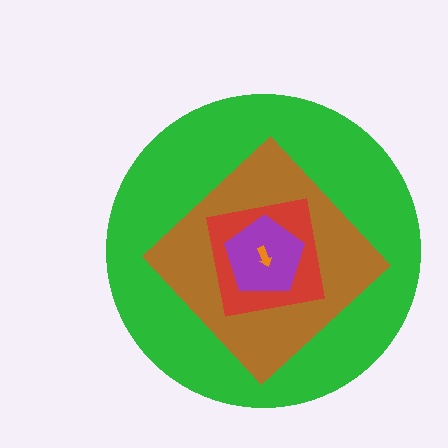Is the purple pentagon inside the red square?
Yes.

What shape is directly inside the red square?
The purple pentagon.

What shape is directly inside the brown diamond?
The red square.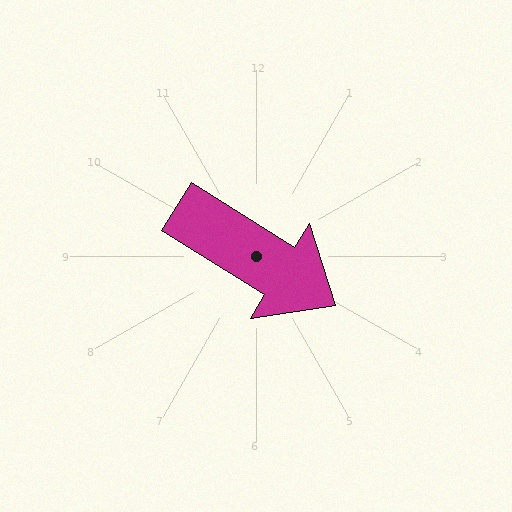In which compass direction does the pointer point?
Southeast.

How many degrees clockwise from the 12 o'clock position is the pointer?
Approximately 122 degrees.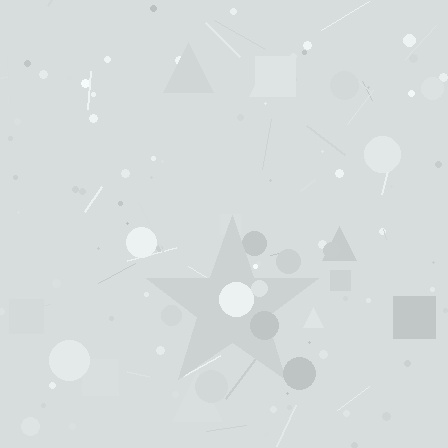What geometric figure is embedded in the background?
A star is embedded in the background.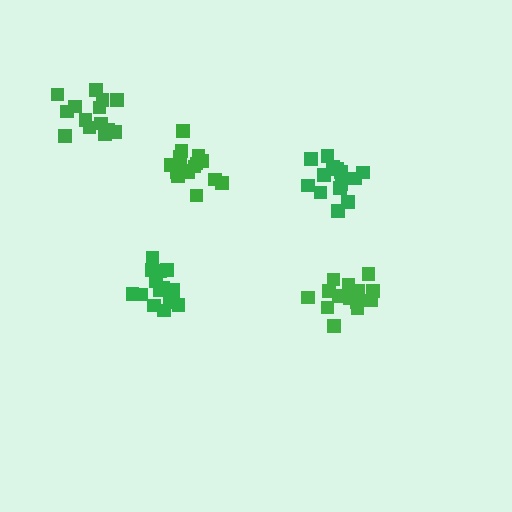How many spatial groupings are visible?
There are 5 spatial groupings.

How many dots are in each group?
Group 1: 15 dots, Group 2: 17 dots, Group 3: 15 dots, Group 4: 14 dots, Group 5: 14 dots (75 total).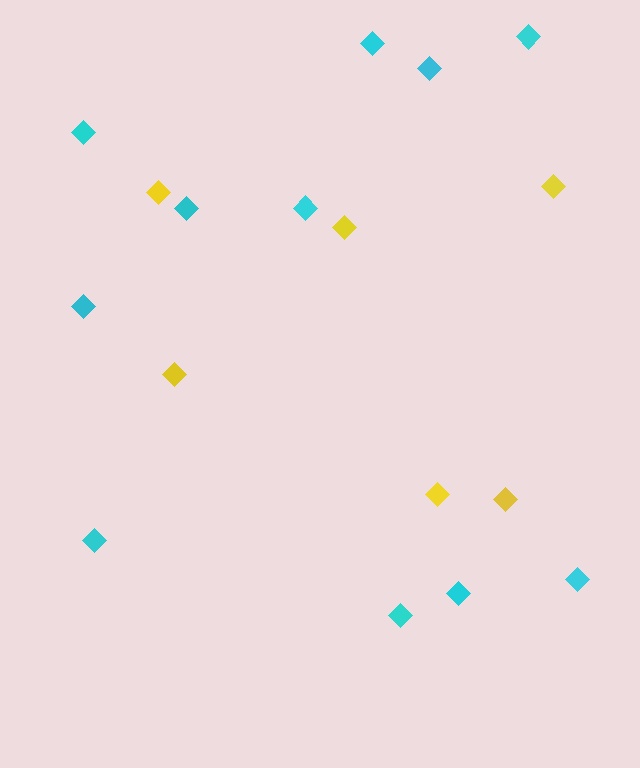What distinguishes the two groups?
There are 2 groups: one group of yellow diamonds (6) and one group of cyan diamonds (11).